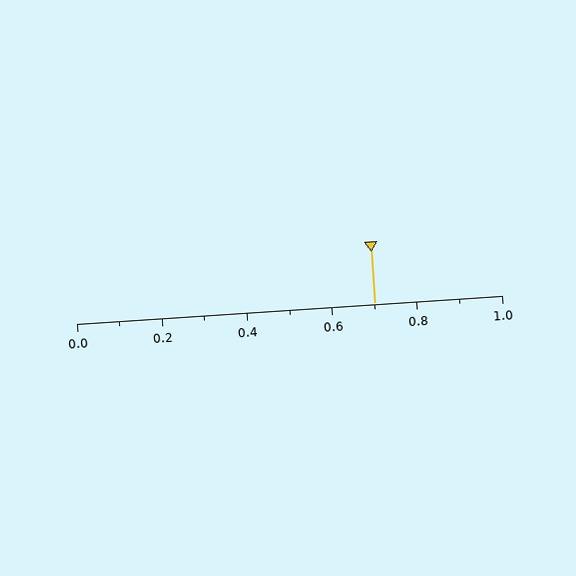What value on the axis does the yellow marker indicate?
The marker indicates approximately 0.7.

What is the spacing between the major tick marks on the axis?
The major ticks are spaced 0.2 apart.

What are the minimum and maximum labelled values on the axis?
The axis runs from 0.0 to 1.0.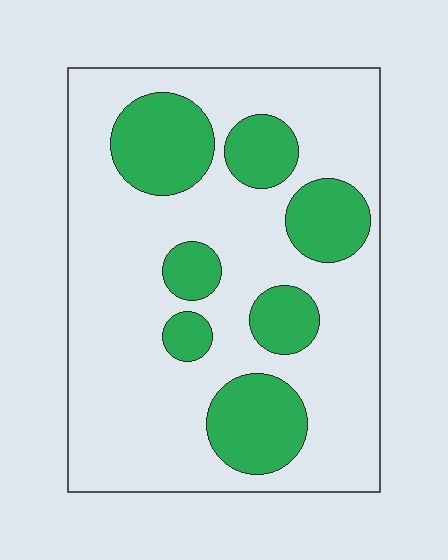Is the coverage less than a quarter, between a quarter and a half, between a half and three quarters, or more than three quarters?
Between a quarter and a half.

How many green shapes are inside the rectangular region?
7.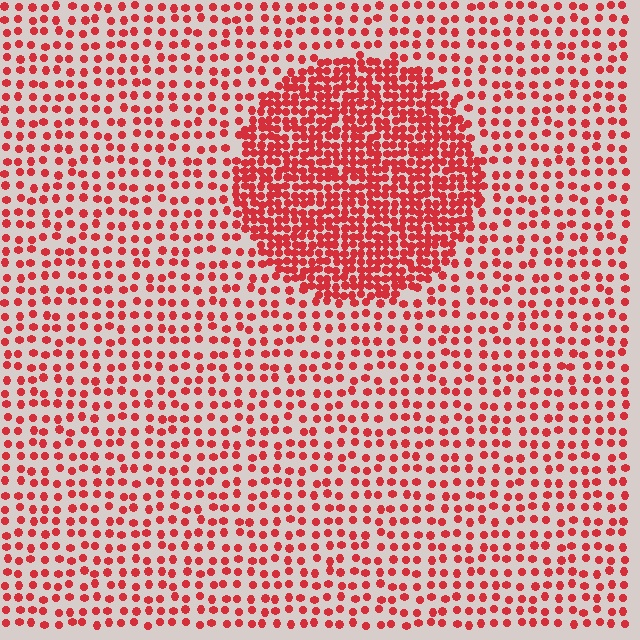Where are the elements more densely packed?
The elements are more densely packed inside the circle boundary.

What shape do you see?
I see a circle.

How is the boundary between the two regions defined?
The boundary is defined by a change in element density (approximately 2.4x ratio). All elements are the same color, size, and shape.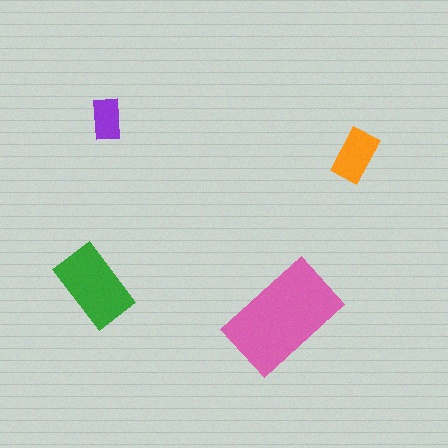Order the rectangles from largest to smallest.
the pink one, the green one, the orange one, the purple one.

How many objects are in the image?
There are 4 objects in the image.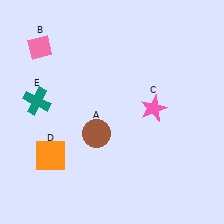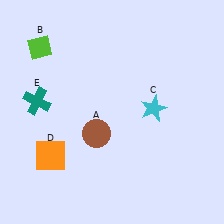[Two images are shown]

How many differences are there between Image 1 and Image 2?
There are 2 differences between the two images.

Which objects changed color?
B changed from pink to lime. C changed from pink to cyan.